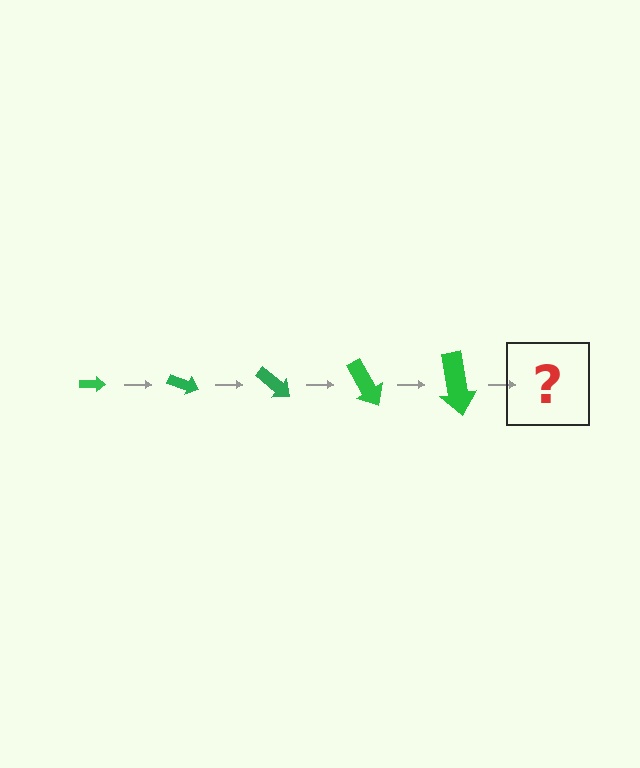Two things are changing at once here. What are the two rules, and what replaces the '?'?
The two rules are that the arrow grows larger each step and it rotates 20 degrees each step. The '?' should be an arrow, larger than the previous one and rotated 100 degrees from the start.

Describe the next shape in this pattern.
It should be an arrow, larger than the previous one and rotated 100 degrees from the start.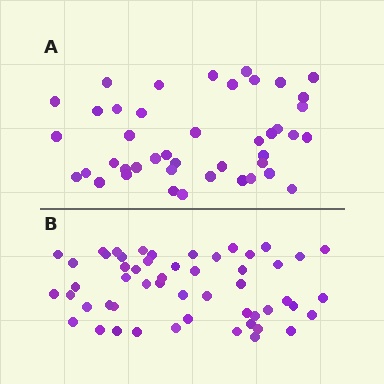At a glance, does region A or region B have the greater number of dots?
Region B (the bottom region) has more dots.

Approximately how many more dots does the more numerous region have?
Region B has roughly 10 or so more dots than region A.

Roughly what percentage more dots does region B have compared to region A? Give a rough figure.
About 25% more.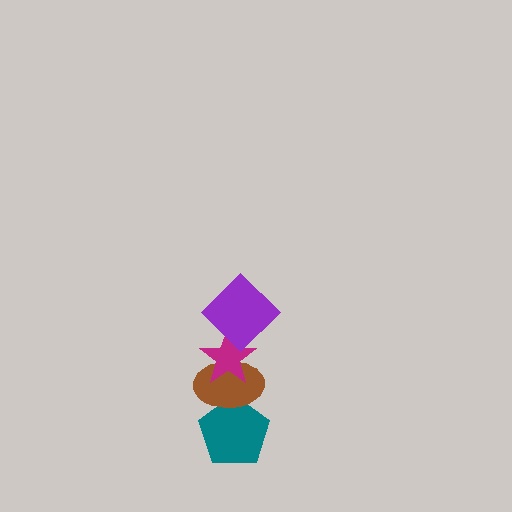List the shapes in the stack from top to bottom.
From top to bottom: the purple diamond, the magenta star, the brown ellipse, the teal pentagon.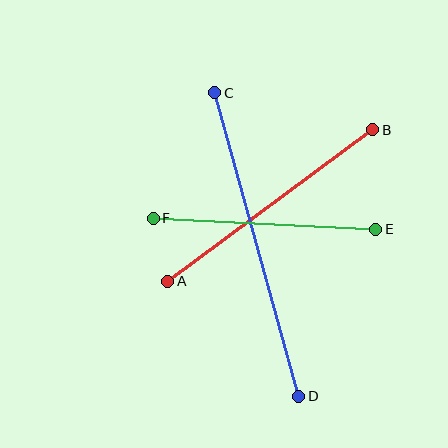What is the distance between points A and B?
The distance is approximately 255 pixels.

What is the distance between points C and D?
The distance is approximately 315 pixels.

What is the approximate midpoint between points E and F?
The midpoint is at approximately (264, 224) pixels.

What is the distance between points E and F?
The distance is approximately 223 pixels.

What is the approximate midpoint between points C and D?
The midpoint is at approximately (257, 244) pixels.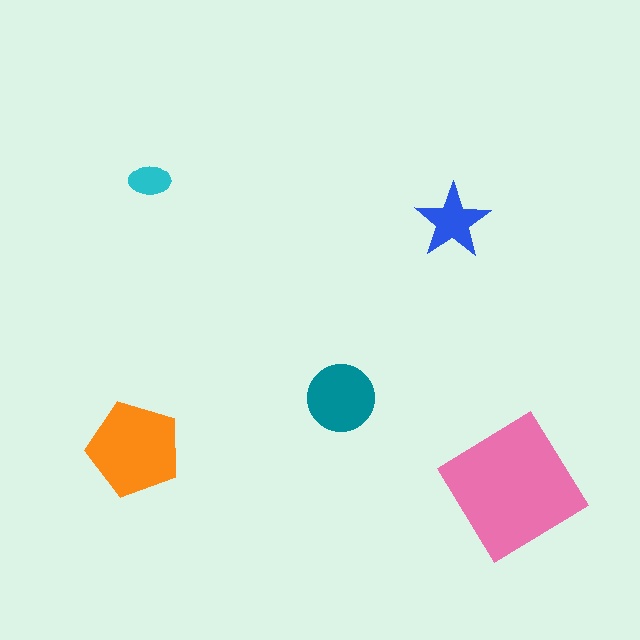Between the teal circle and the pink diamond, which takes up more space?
The pink diamond.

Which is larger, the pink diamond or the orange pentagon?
The pink diamond.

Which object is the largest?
The pink diamond.